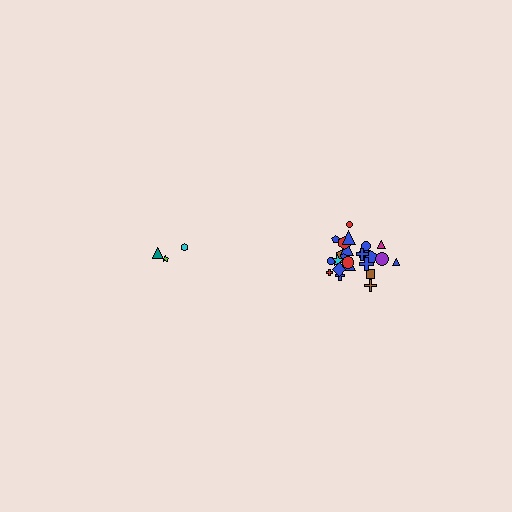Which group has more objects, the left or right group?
The right group.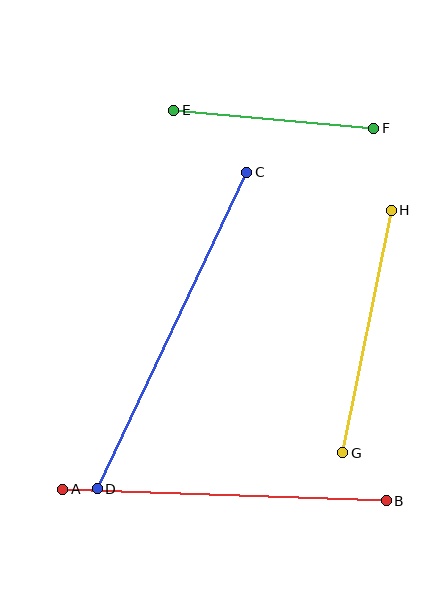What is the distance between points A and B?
The distance is approximately 324 pixels.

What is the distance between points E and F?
The distance is approximately 201 pixels.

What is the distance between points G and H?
The distance is approximately 247 pixels.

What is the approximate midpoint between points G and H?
The midpoint is at approximately (367, 331) pixels.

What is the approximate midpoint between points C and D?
The midpoint is at approximately (172, 331) pixels.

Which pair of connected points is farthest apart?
Points C and D are farthest apart.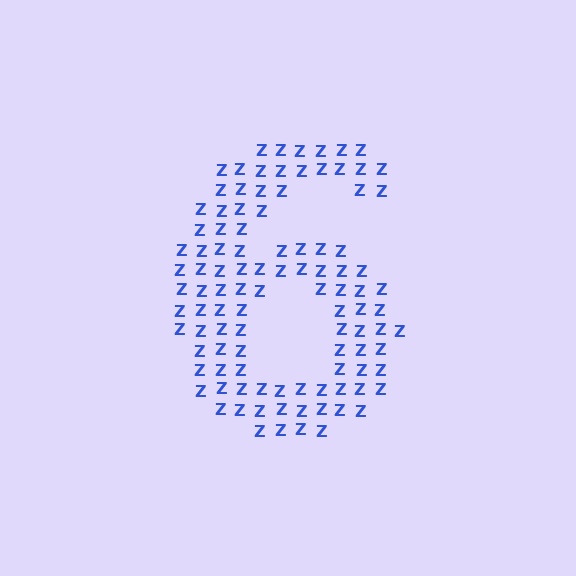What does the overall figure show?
The overall figure shows the digit 6.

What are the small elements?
The small elements are letter Z's.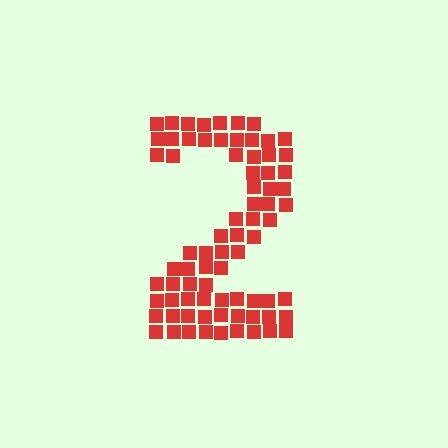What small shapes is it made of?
It is made of small squares.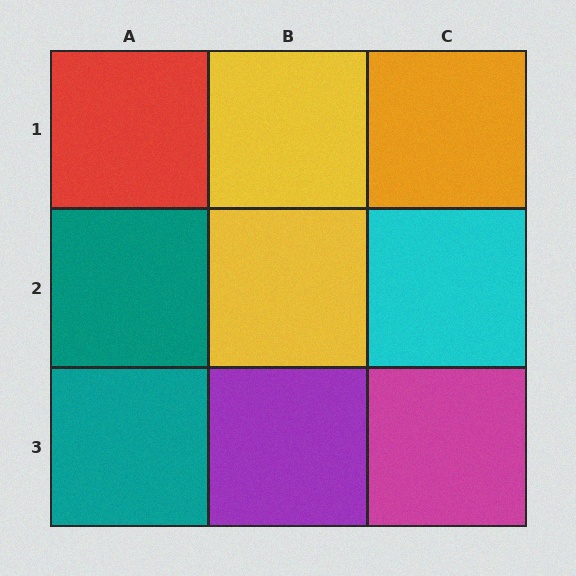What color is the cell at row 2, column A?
Teal.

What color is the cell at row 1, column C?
Orange.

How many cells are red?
1 cell is red.